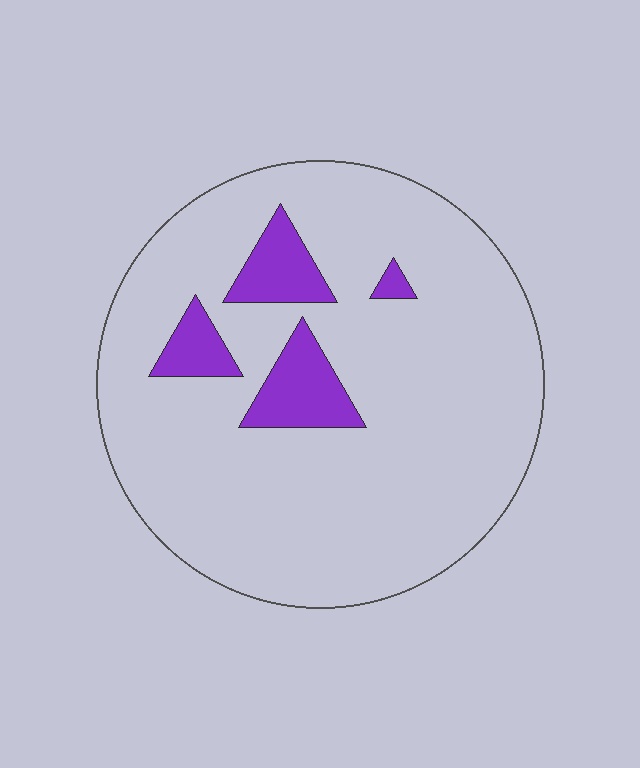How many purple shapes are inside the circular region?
4.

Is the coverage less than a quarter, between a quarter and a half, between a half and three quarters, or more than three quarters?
Less than a quarter.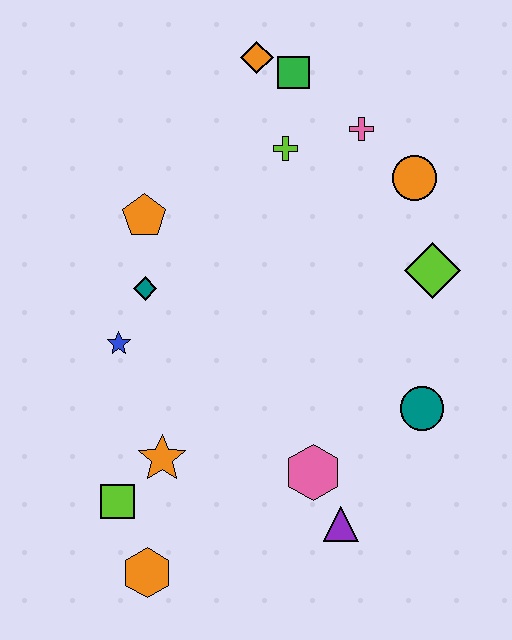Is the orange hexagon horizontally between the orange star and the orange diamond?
No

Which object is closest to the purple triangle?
The pink hexagon is closest to the purple triangle.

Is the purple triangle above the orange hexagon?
Yes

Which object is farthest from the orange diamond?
The orange hexagon is farthest from the orange diamond.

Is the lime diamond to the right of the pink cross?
Yes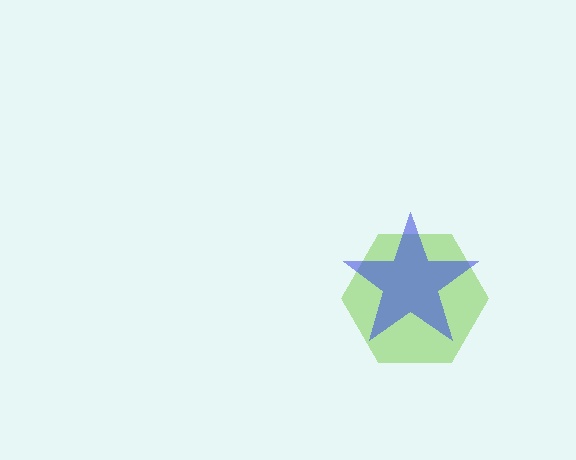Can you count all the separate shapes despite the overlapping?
Yes, there are 2 separate shapes.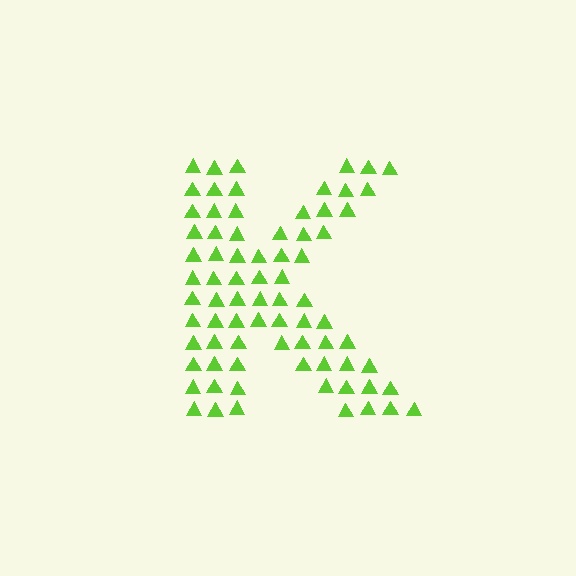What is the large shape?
The large shape is the letter K.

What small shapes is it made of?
It is made of small triangles.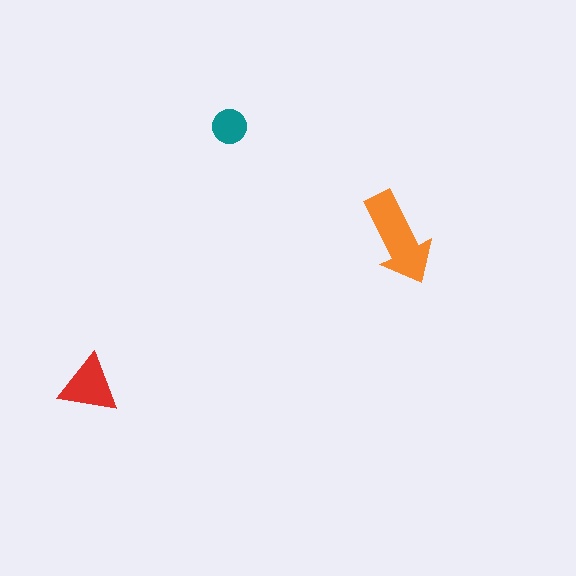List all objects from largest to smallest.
The orange arrow, the red triangle, the teal circle.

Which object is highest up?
The teal circle is topmost.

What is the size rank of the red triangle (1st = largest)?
2nd.